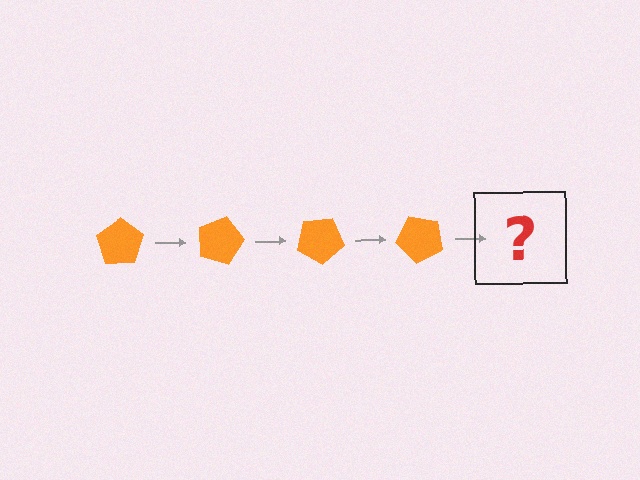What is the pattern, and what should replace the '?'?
The pattern is that the pentagon rotates 15 degrees each step. The '?' should be an orange pentagon rotated 60 degrees.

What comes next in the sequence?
The next element should be an orange pentagon rotated 60 degrees.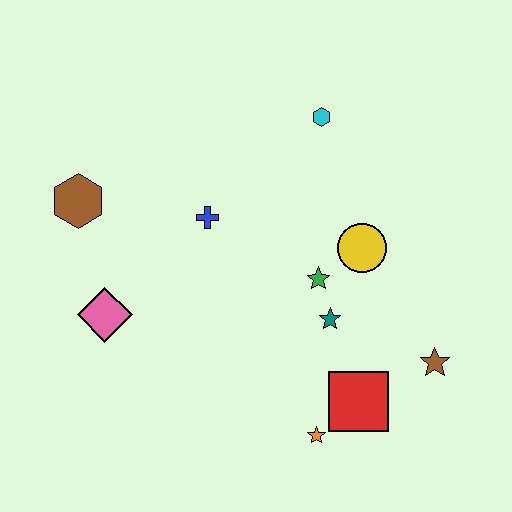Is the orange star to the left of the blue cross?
No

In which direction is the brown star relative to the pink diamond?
The brown star is to the right of the pink diamond.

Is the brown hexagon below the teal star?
No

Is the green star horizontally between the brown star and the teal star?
No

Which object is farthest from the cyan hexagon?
The orange star is farthest from the cyan hexagon.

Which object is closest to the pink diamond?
The brown hexagon is closest to the pink diamond.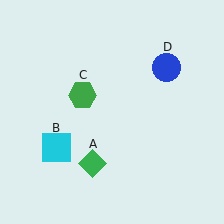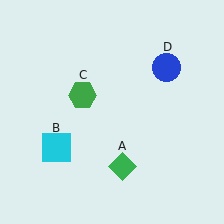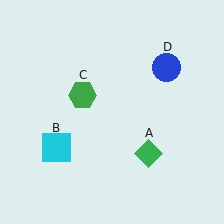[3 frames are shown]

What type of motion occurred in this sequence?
The green diamond (object A) rotated counterclockwise around the center of the scene.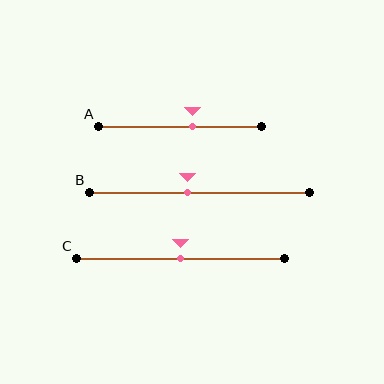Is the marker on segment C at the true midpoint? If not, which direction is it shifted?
Yes, the marker on segment C is at the true midpoint.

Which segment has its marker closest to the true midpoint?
Segment C has its marker closest to the true midpoint.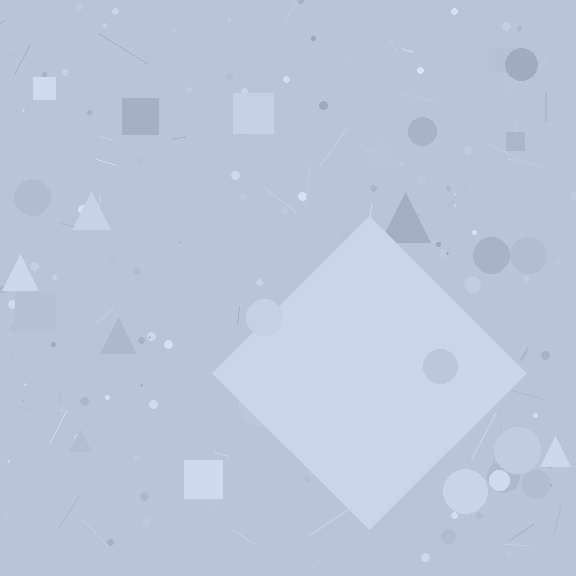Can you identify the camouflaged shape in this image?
The camouflaged shape is a diamond.